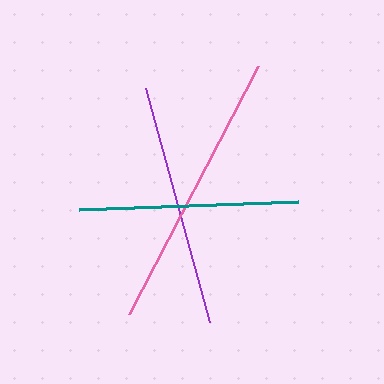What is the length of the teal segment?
The teal segment is approximately 220 pixels long.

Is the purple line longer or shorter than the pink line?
The pink line is longer than the purple line.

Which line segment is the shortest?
The teal line is the shortest at approximately 220 pixels.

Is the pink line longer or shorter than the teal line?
The pink line is longer than the teal line.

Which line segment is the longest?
The pink line is the longest at approximately 279 pixels.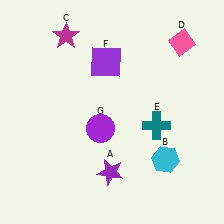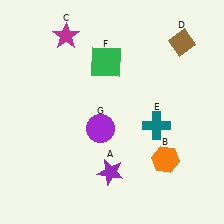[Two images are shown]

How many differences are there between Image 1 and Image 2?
There are 3 differences between the two images.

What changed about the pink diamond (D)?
In Image 1, D is pink. In Image 2, it changed to brown.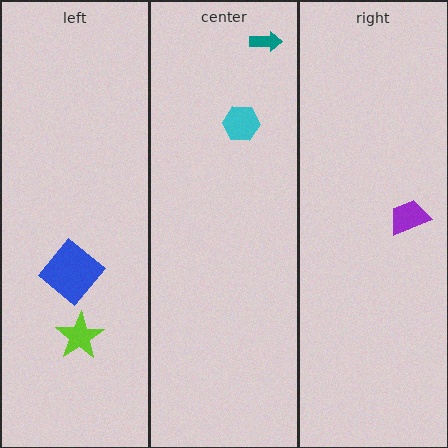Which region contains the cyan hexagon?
The center region.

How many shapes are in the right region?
1.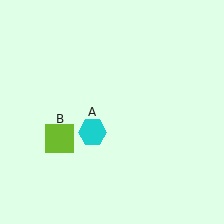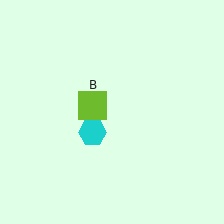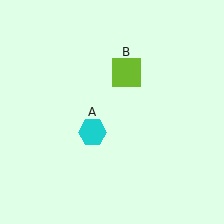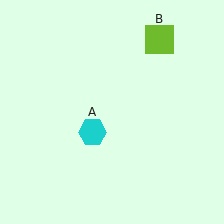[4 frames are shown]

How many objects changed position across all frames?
1 object changed position: lime square (object B).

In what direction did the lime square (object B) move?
The lime square (object B) moved up and to the right.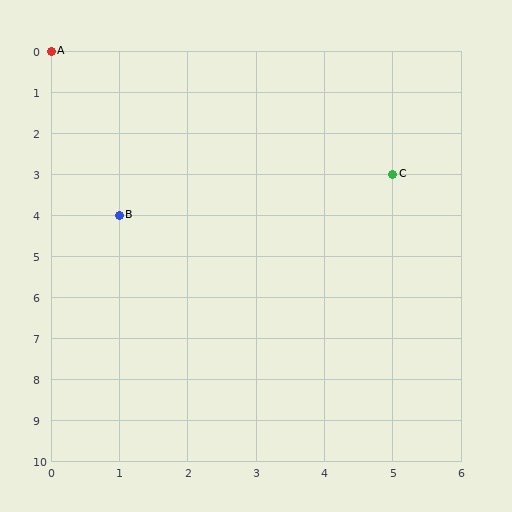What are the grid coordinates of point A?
Point A is at grid coordinates (0, 0).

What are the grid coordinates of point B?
Point B is at grid coordinates (1, 4).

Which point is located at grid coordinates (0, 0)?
Point A is at (0, 0).